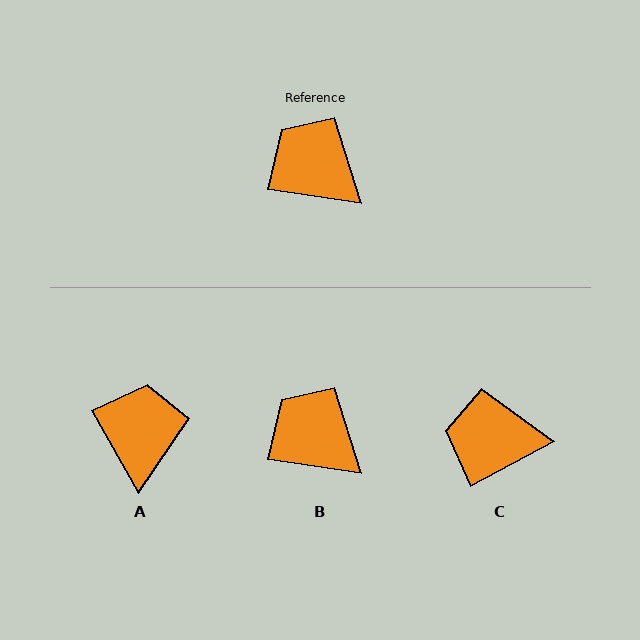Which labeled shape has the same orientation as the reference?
B.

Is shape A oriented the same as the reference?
No, it is off by about 52 degrees.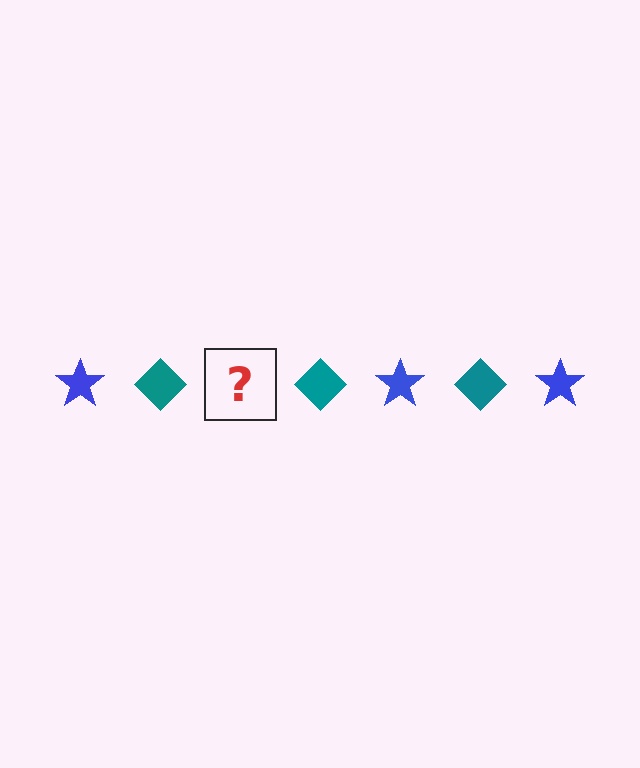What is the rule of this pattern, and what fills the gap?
The rule is that the pattern alternates between blue star and teal diamond. The gap should be filled with a blue star.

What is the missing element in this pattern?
The missing element is a blue star.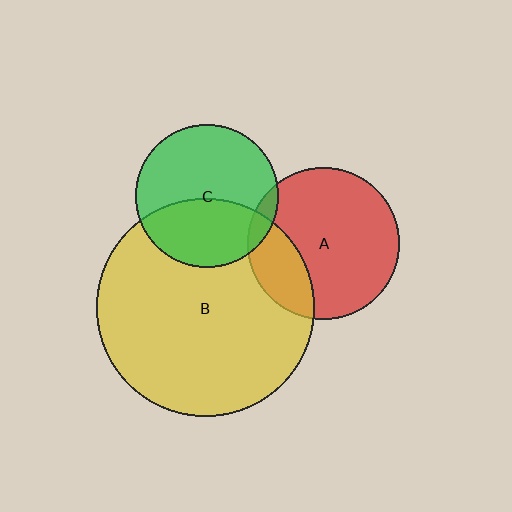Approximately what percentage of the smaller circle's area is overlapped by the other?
Approximately 40%.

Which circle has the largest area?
Circle B (yellow).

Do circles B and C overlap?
Yes.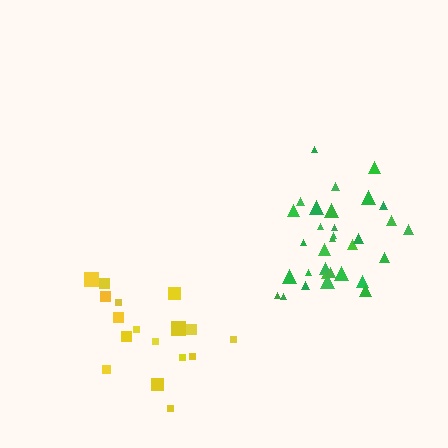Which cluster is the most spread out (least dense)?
Yellow.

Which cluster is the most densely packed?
Green.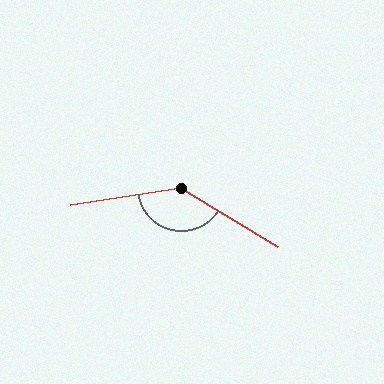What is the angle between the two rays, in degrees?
Approximately 140 degrees.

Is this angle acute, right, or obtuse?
It is obtuse.